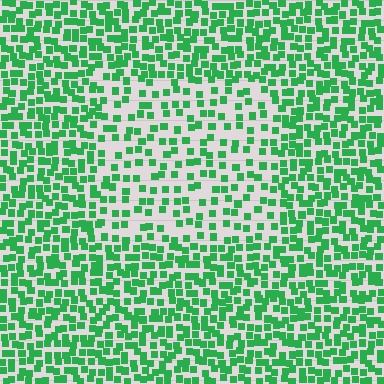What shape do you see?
I see a rectangle.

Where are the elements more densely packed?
The elements are more densely packed outside the rectangle boundary.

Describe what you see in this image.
The image contains small green elements arranged at two different densities. A rectangle-shaped region is visible where the elements are less densely packed than the surrounding area.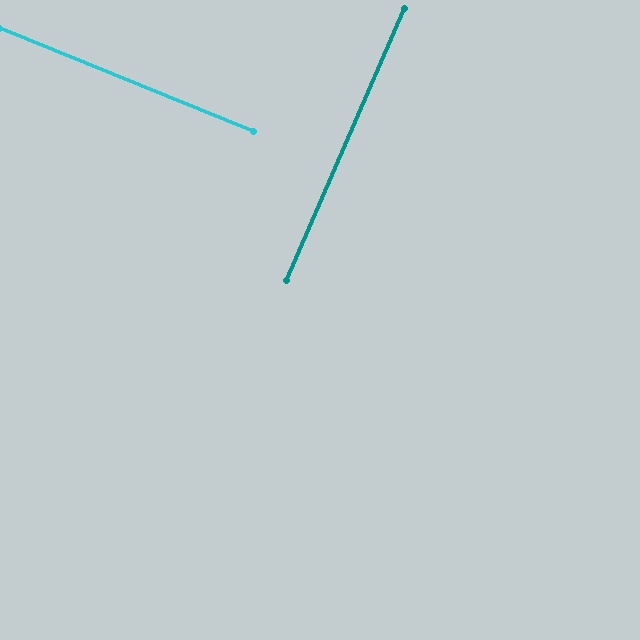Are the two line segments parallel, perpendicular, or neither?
Perpendicular — they meet at approximately 89°.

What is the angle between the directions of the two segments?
Approximately 89 degrees.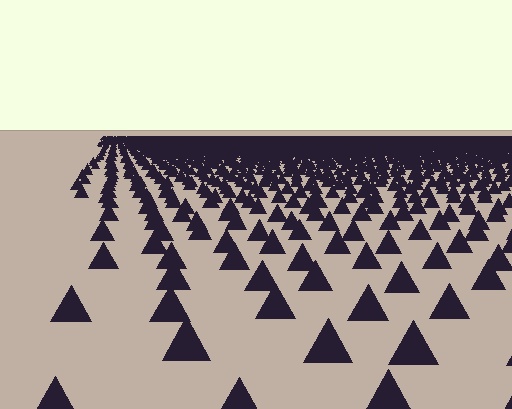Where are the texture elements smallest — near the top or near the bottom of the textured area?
Near the top.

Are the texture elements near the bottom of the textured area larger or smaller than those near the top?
Larger. Near the bottom, elements are closer to the viewer and appear at a bigger on-screen size.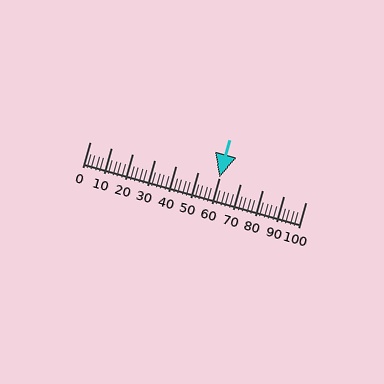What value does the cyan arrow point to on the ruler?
The cyan arrow points to approximately 60.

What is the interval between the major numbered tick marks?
The major tick marks are spaced 10 units apart.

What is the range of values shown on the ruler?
The ruler shows values from 0 to 100.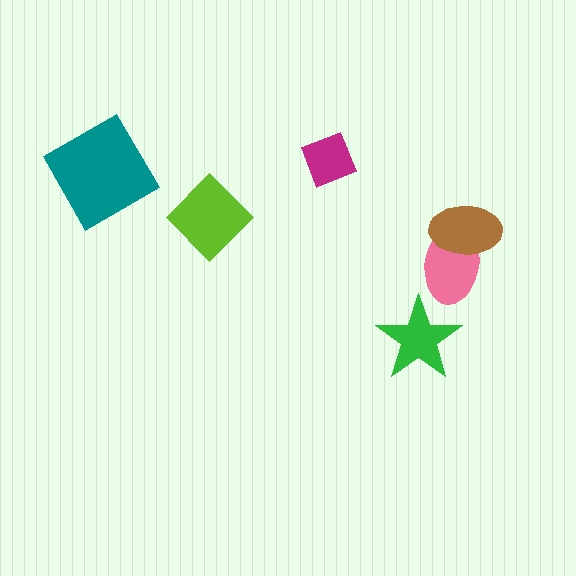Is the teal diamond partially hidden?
No, no other shape covers it.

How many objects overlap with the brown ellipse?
1 object overlaps with the brown ellipse.